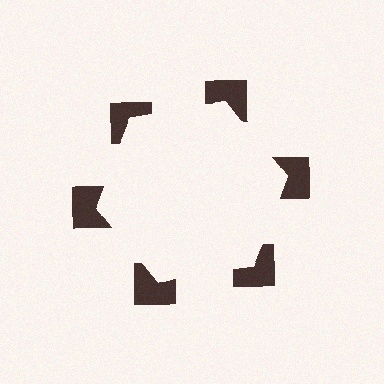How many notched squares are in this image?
There are 6 — one at each vertex of the illusory hexagon.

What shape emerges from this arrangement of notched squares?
An illusory hexagon — its edges are inferred from the aligned wedge cuts in the notched squares, not physically drawn.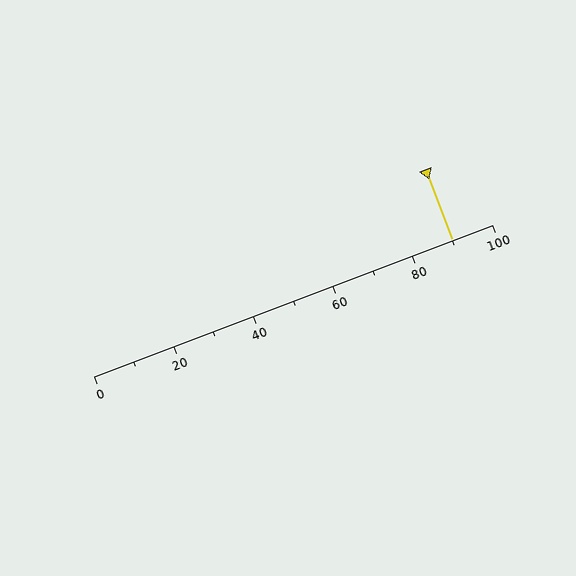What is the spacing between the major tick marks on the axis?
The major ticks are spaced 20 apart.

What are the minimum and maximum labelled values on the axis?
The axis runs from 0 to 100.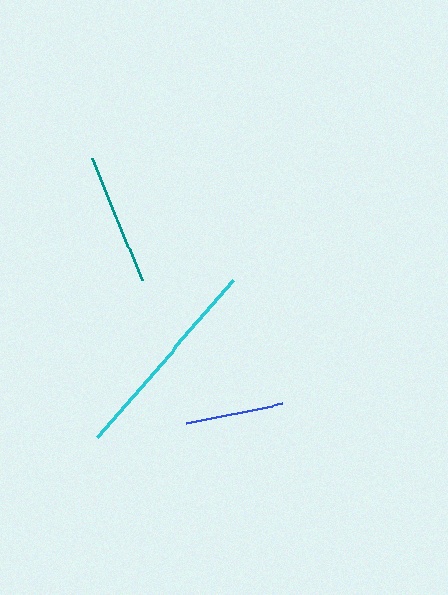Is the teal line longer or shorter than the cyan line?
The cyan line is longer than the teal line.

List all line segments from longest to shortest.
From longest to shortest: cyan, teal, blue.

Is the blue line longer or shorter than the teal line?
The teal line is longer than the blue line.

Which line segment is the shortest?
The blue line is the shortest at approximately 98 pixels.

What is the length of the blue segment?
The blue segment is approximately 98 pixels long.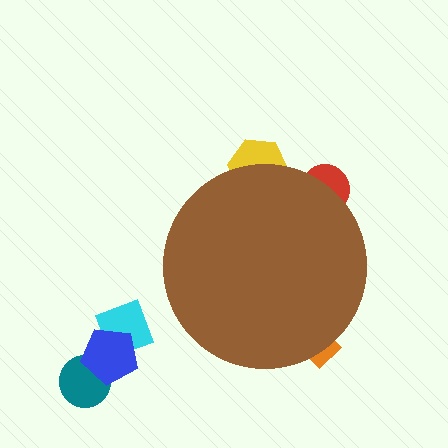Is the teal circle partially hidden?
No, the teal circle is fully visible.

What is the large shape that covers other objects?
A brown circle.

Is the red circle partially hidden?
Yes, the red circle is partially hidden behind the brown circle.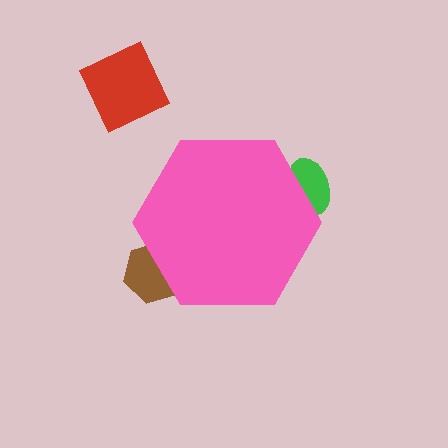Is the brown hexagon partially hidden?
Yes, the brown hexagon is partially hidden behind the pink hexagon.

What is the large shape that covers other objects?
A pink hexagon.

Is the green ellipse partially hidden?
Yes, the green ellipse is partially hidden behind the pink hexagon.